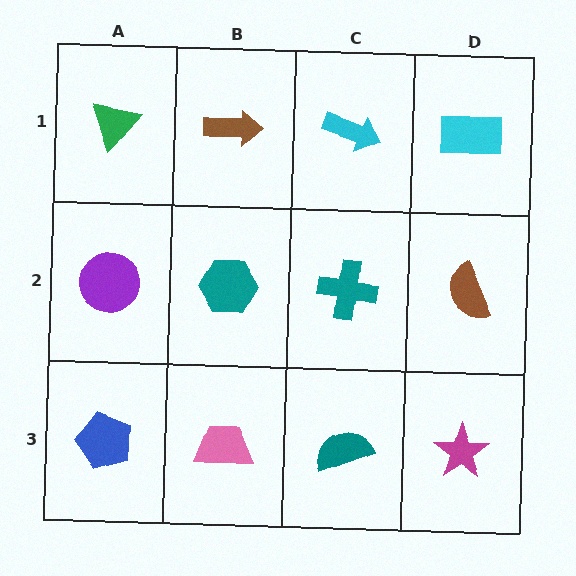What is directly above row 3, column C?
A teal cross.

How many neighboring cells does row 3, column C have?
3.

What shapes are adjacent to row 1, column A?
A purple circle (row 2, column A), a brown arrow (row 1, column B).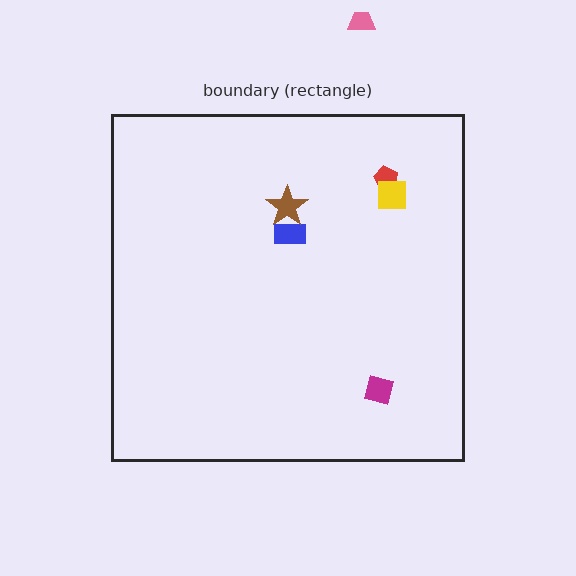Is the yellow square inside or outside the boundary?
Inside.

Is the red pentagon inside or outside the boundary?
Inside.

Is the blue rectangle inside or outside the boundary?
Inside.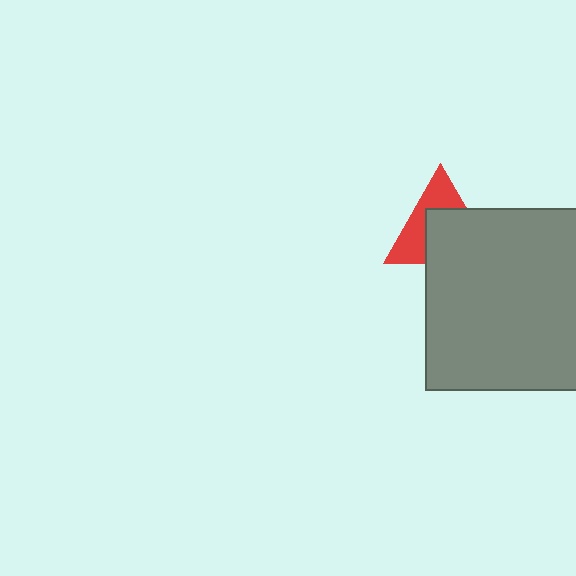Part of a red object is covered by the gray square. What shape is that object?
It is a triangle.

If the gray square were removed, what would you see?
You would see the complete red triangle.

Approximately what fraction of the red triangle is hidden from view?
Roughly 55% of the red triangle is hidden behind the gray square.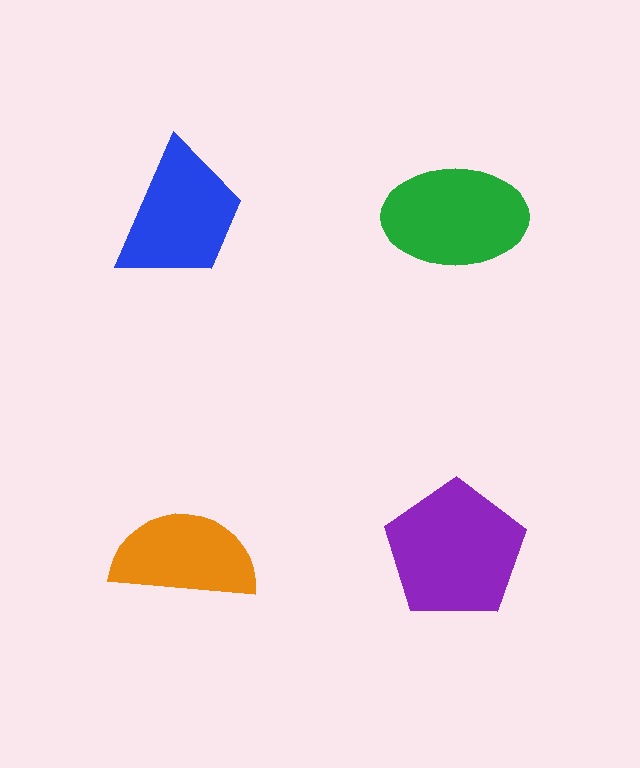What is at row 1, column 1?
A blue trapezoid.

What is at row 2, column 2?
A purple pentagon.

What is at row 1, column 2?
A green ellipse.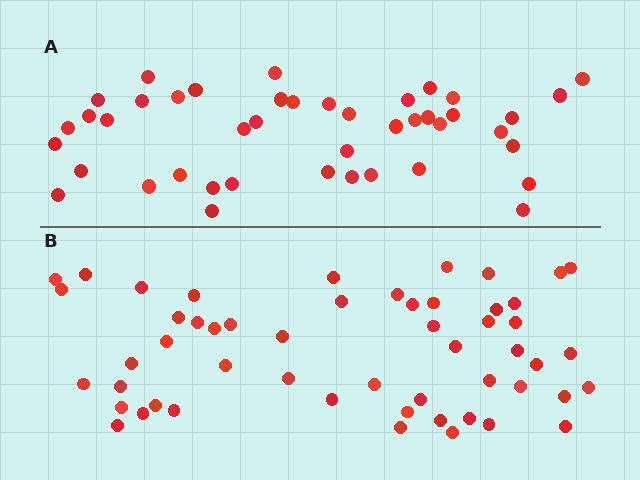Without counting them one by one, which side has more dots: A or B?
Region B (the bottom region) has more dots.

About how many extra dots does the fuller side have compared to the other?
Region B has roughly 10 or so more dots than region A.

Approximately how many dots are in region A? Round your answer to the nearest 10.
About 40 dots. (The exact count is 43, which rounds to 40.)